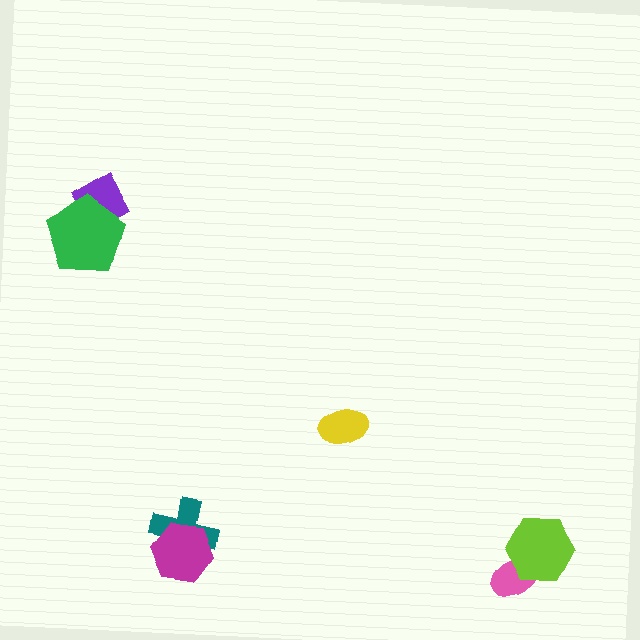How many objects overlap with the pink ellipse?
1 object overlaps with the pink ellipse.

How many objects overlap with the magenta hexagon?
1 object overlaps with the magenta hexagon.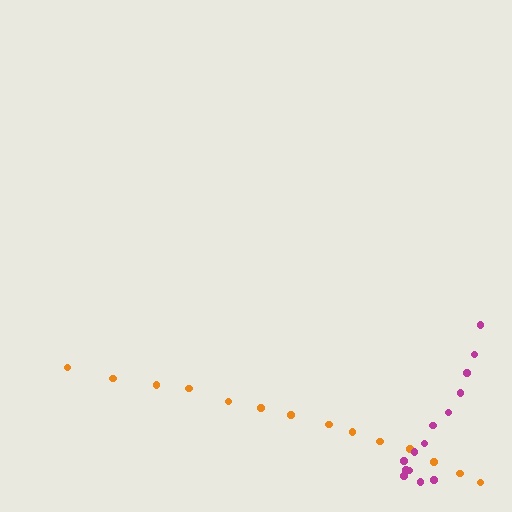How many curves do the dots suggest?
There are 2 distinct paths.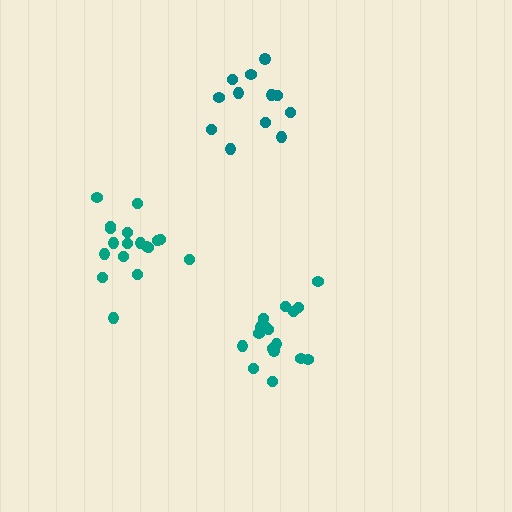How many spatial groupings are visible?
There are 3 spatial groupings.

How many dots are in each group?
Group 1: 18 dots, Group 2: 17 dots, Group 3: 12 dots (47 total).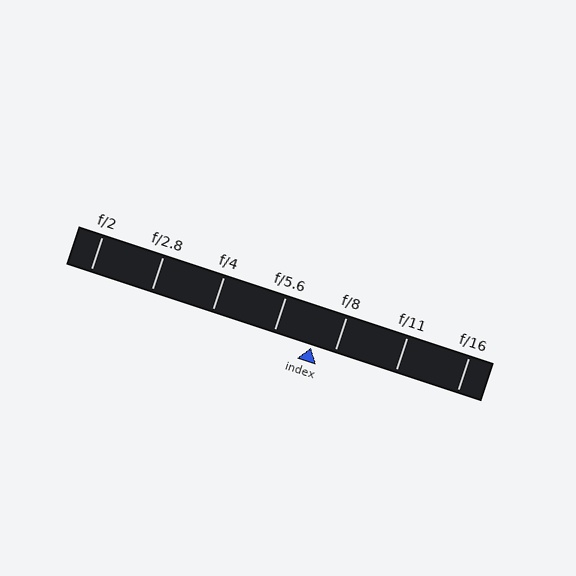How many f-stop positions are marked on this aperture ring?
There are 7 f-stop positions marked.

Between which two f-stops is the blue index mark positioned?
The index mark is between f/5.6 and f/8.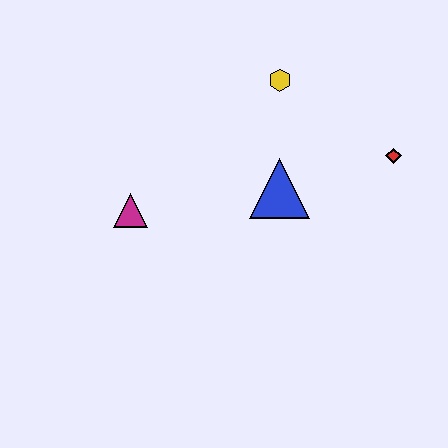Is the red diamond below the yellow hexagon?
Yes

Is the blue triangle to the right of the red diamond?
No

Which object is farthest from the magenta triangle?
The red diamond is farthest from the magenta triangle.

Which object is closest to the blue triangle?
The yellow hexagon is closest to the blue triangle.